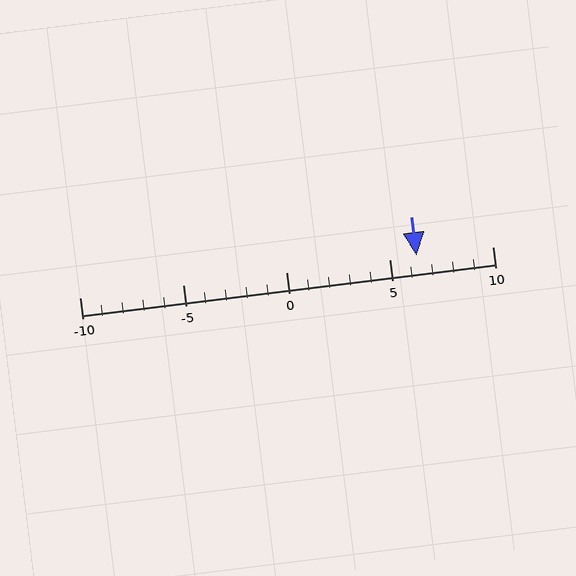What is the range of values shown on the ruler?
The ruler shows values from -10 to 10.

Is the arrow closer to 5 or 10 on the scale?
The arrow is closer to 5.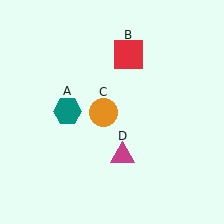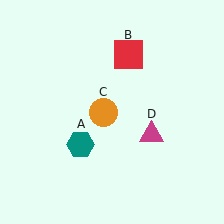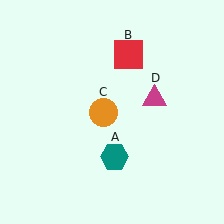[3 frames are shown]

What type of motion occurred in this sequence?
The teal hexagon (object A), magenta triangle (object D) rotated counterclockwise around the center of the scene.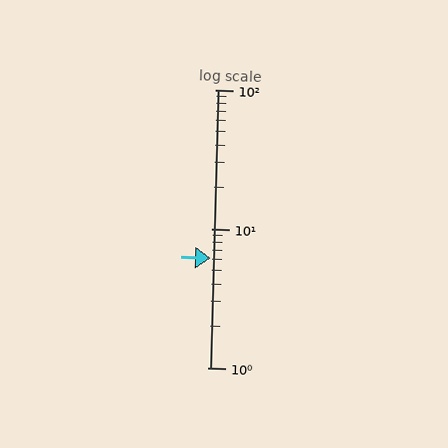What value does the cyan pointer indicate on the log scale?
The pointer indicates approximately 6.1.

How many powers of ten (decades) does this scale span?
The scale spans 2 decades, from 1 to 100.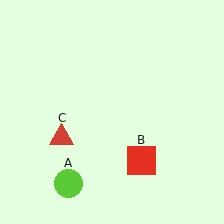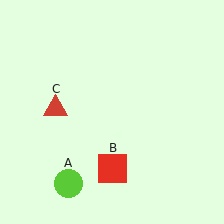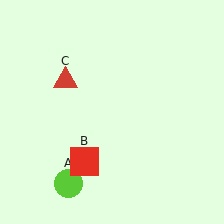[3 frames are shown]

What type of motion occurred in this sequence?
The red square (object B), red triangle (object C) rotated clockwise around the center of the scene.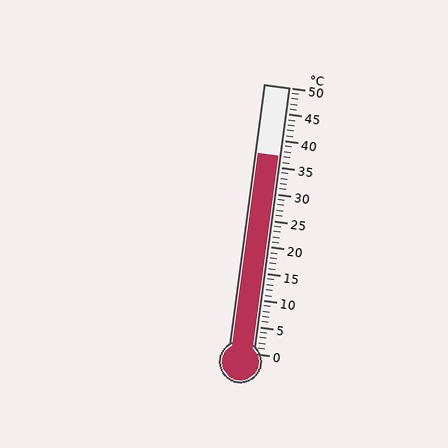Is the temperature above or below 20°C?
The temperature is above 20°C.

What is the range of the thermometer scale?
The thermometer scale ranges from 0°C to 50°C.